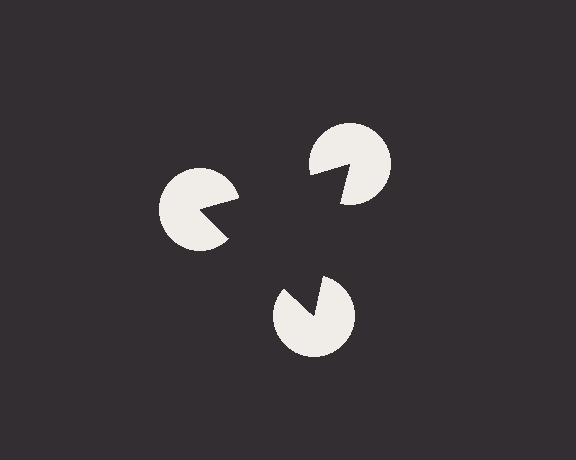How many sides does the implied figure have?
3 sides.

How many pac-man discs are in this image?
There are 3 — one at each vertex of the illusory triangle.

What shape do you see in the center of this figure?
An illusory triangle — its edges are inferred from the aligned wedge cuts in the pac-man discs, not physically drawn.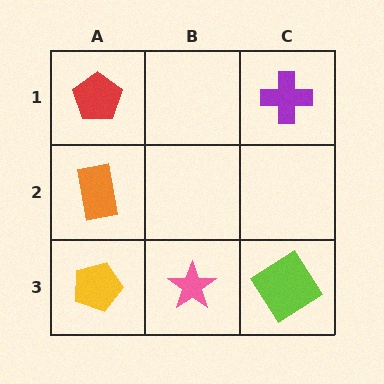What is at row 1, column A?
A red pentagon.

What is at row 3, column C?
A lime diamond.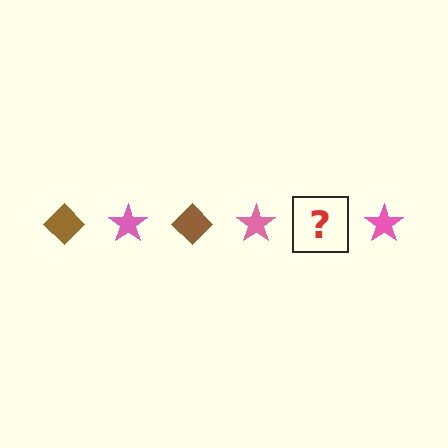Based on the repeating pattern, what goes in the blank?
The blank should be a brown diamond.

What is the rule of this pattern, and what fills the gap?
The rule is that the pattern alternates between brown diamond and pink star. The gap should be filled with a brown diamond.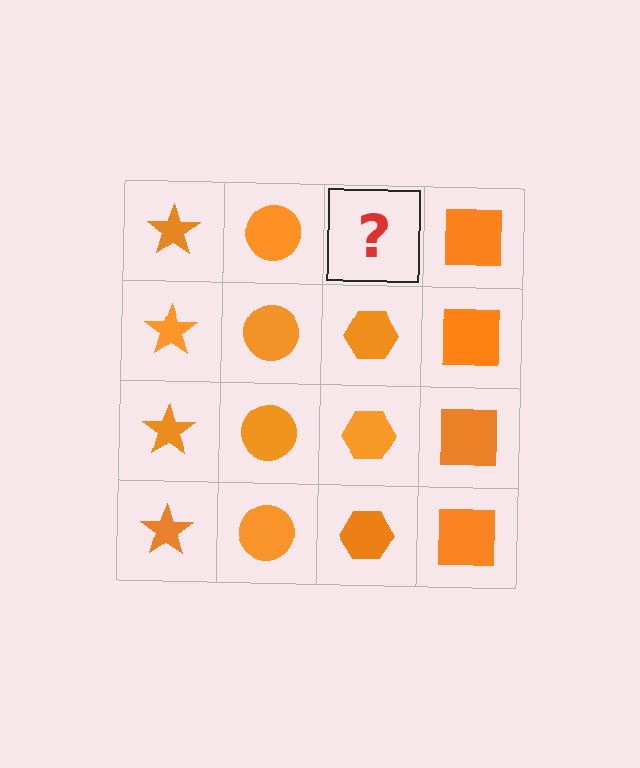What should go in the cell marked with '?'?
The missing cell should contain an orange hexagon.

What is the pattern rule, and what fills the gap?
The rule is that each column has a consistent shape. The gap should be filled with an orange hexagon.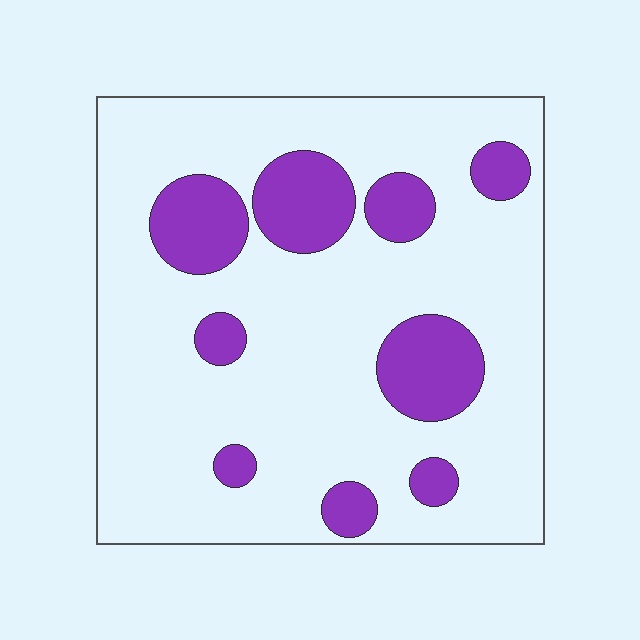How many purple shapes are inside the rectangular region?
9.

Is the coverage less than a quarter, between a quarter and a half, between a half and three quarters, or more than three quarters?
Less than a quarter.